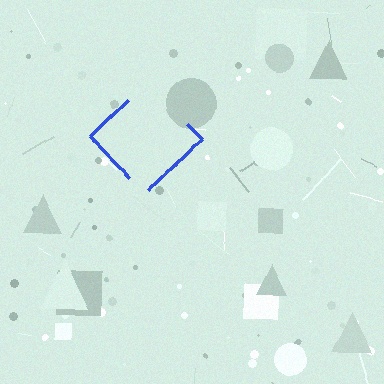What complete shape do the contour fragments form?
The contour fragments form a diamond.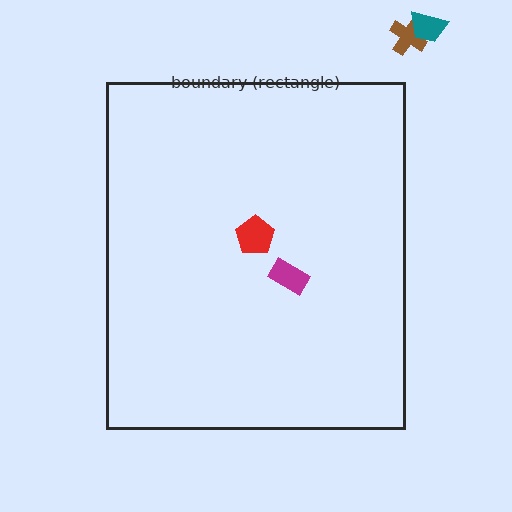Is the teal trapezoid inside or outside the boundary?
Outside.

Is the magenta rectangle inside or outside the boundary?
Inside.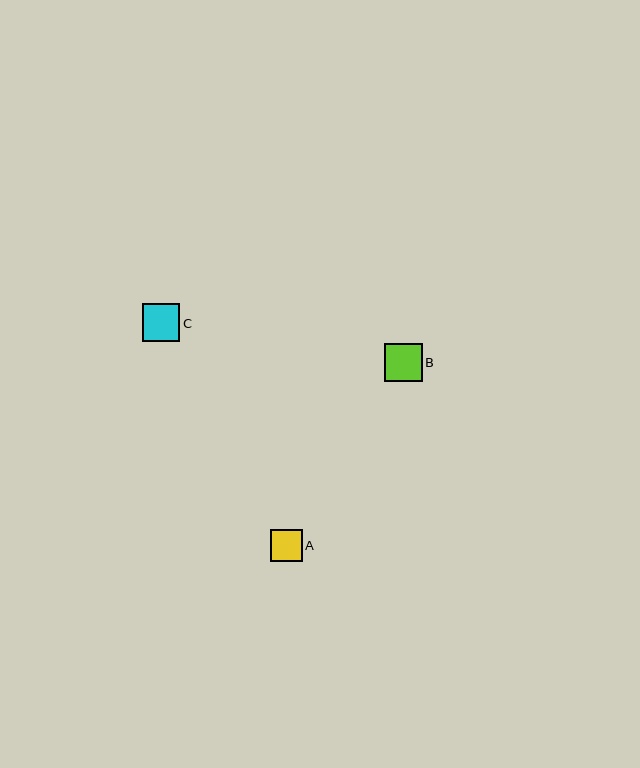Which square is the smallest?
Square A is the smallest with a size of approximately 31 pixels.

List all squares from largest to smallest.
From largest to smallest: B, C, A.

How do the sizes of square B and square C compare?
Square B and square C are approximately the same size.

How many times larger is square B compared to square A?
Square B is approximately 1.2 times the size of square A.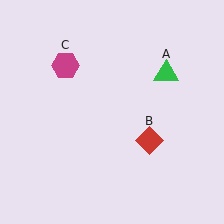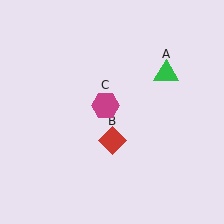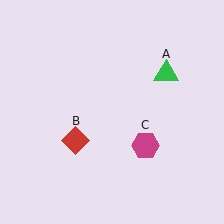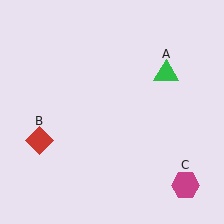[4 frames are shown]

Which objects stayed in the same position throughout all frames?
Green triangle (object A) remained stationary.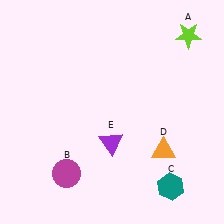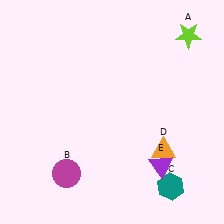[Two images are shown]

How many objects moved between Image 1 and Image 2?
1 object moved between the two images.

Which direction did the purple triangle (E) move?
The purple triangle (E) moved right.